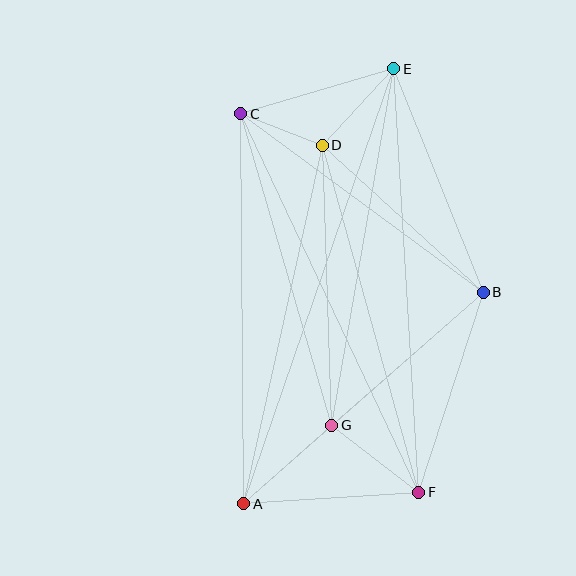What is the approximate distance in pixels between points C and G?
The distance between C and G is approximately 324 pixels.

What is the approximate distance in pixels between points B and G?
The distance between B and G is approximately 202 pixels.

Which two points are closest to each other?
Points C and D are closest to each other.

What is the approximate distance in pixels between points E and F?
The distance between E and F is approximately 424 pixels.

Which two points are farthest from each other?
Points A and E are farthest from each other.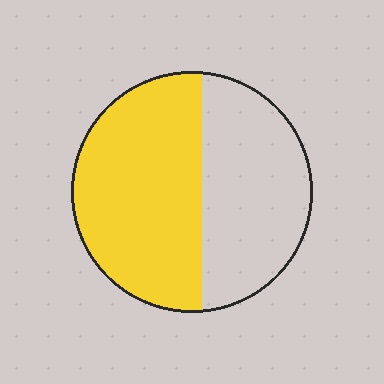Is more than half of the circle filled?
Yes.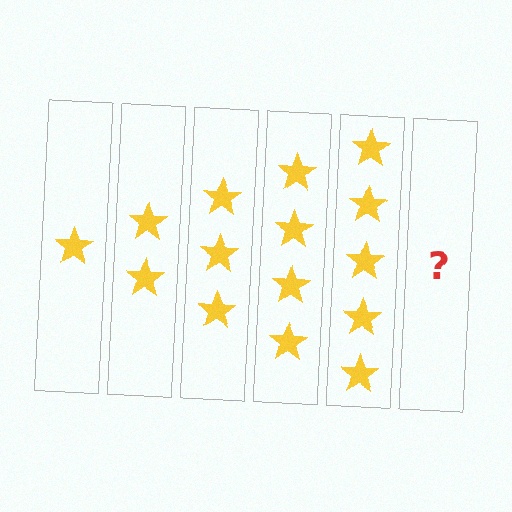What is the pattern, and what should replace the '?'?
The pattern is that each step adds one more star. The '?' should be 6 stars.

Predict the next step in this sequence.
The next step is 6 stars.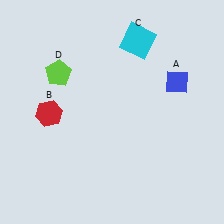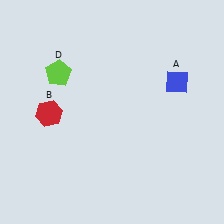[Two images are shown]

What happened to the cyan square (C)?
The cyan square (C) was removed in Image 2. It was in the top-right area of Image 1.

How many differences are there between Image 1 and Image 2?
There is 1 difference between the two images.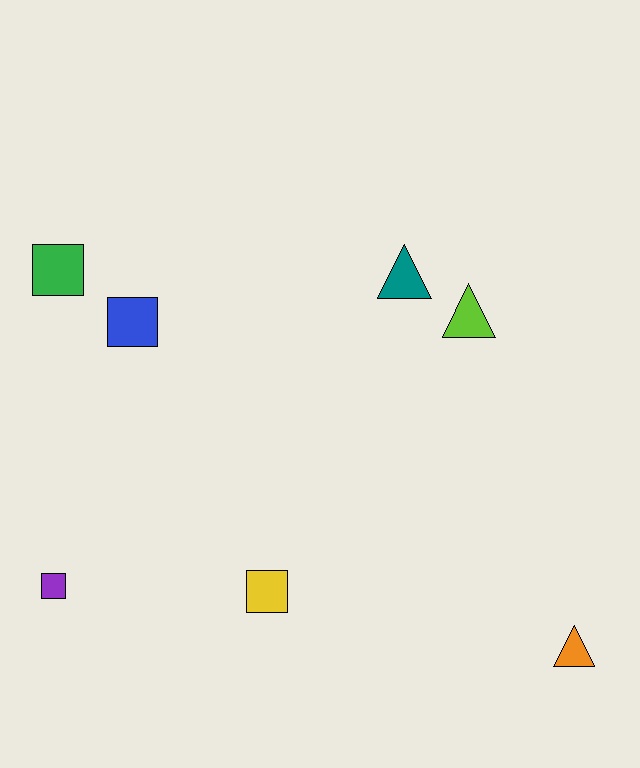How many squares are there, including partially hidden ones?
There are 4 squares.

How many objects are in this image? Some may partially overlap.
There are 7 objects.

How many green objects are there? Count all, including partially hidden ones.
There is 1 green object.